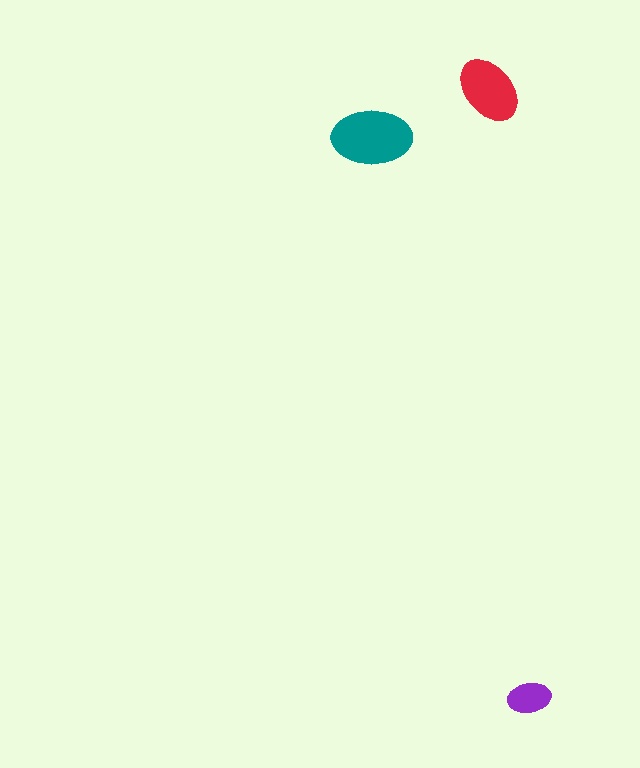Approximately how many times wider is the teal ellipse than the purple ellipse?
About 2 times wider.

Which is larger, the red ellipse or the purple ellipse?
The red one.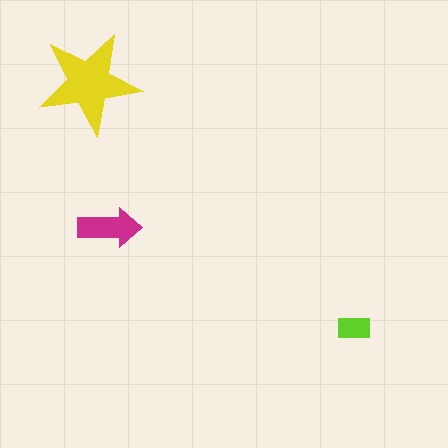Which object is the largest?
The yellow star.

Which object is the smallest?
The lime rectangle.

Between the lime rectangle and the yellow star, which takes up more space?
The yellow star.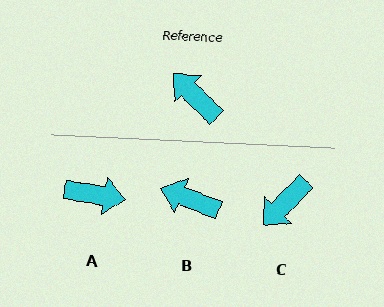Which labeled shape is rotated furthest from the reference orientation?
A, about 145 degrees away.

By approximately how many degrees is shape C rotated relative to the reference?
Approximately 90 degrees counter-clockwise.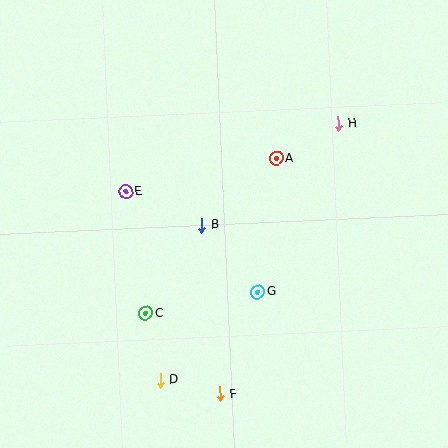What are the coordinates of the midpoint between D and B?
The midpoint between D and B is at (181, 303).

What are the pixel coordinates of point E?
Point E is at (126, 192).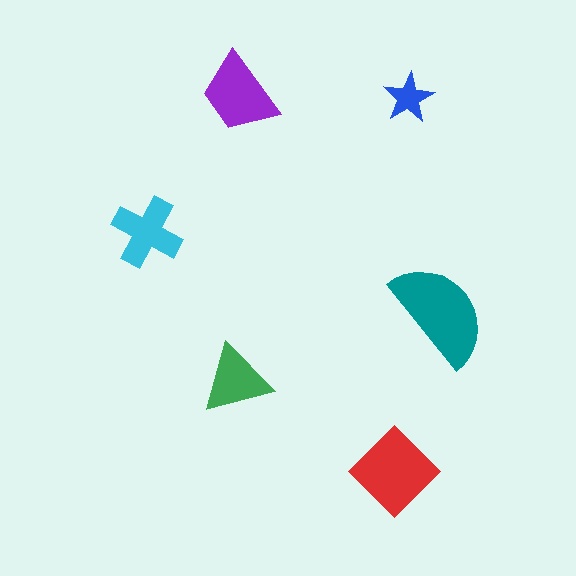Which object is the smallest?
The blue star.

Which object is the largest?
The teal semicircle.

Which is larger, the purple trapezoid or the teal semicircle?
The teal semicircle.